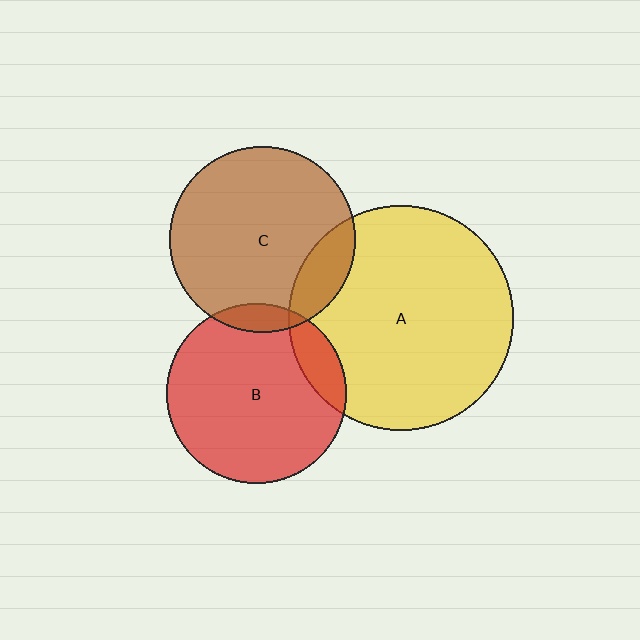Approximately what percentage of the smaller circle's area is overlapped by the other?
Approximately 15%.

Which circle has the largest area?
Circle A (yellow).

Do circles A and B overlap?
Yes.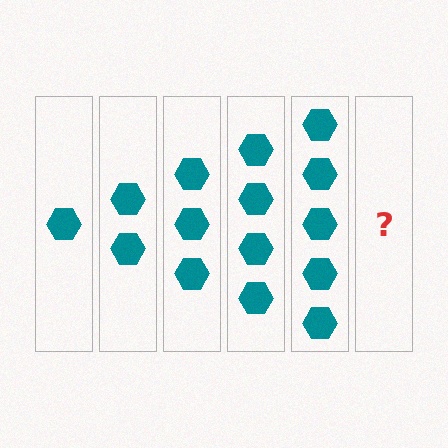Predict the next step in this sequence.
The next step is 6 hexagons.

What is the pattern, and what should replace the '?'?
The pattern is that each step adds one more hexagon. The '?' should be 6 hexagons.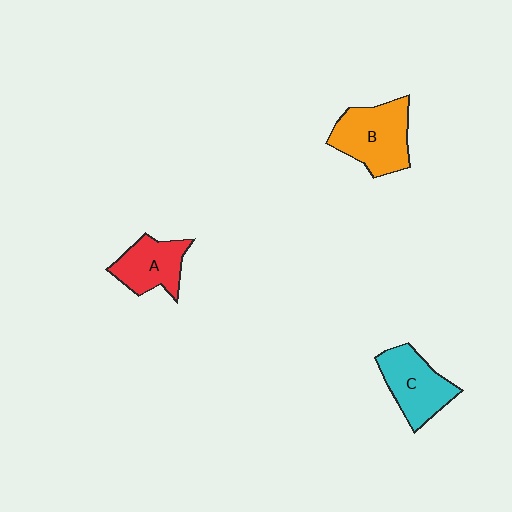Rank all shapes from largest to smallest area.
From largest to smallest: B (orange), C (cyan), A (red).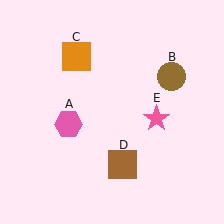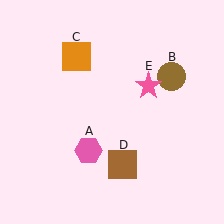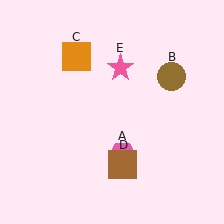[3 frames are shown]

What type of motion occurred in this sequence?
The pink hexagon (object A), pink star (object E) rotated counterclockwise around the center of the scene.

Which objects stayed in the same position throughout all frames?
Brown circle (object B) and orange square (object C) and brown square (object D) remained stationary.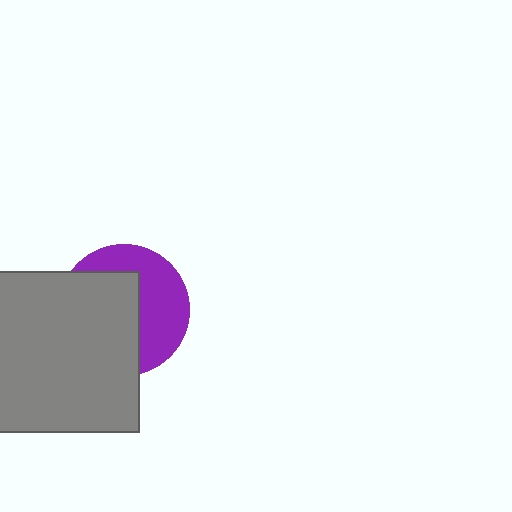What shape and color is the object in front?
The object in front is a gray square.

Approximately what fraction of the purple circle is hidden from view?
Roughly 54% of the purple circle is hidden behind the gray square.